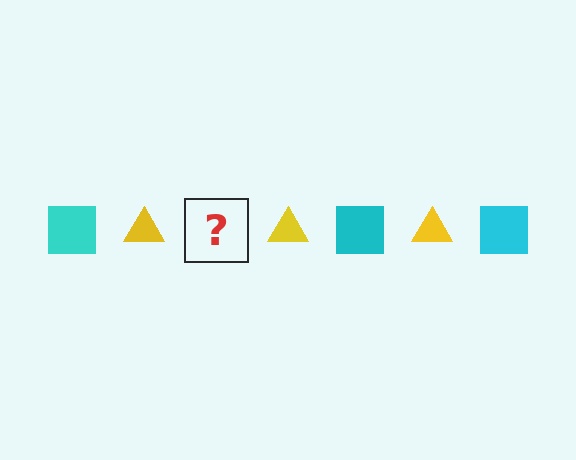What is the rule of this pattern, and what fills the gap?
The rule is that the pattern alternates between cyan square and yellow triangle. The gap should be filled with a cyan square.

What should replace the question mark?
The question mark should be replaced with a cyan square.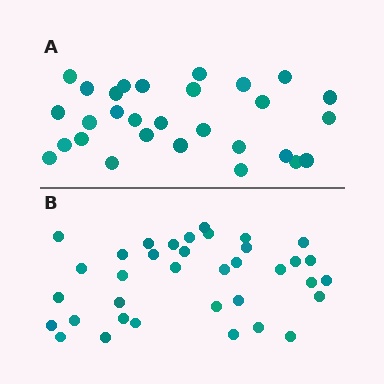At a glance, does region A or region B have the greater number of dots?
Region B (the bottom region) has more dots.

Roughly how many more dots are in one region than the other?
Region B has roughly 8 or so more dots than region A.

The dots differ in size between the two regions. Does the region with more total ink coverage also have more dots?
No. Region A has more total ink coverage because its dots are larger, but region B actually contains more individual dots. Total area can be misleading — the number of items is what matters here.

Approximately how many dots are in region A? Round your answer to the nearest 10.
About 30 dots. (The exact count is 29, which rounds to 30.)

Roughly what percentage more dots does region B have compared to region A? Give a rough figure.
About 25% more.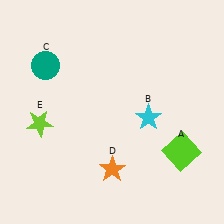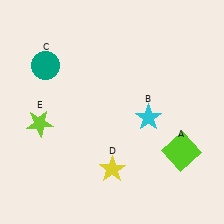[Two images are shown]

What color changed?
The star (D) changed from orange in Image 1 to yellow in Image 2.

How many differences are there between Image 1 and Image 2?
There is 1 difference between the two images.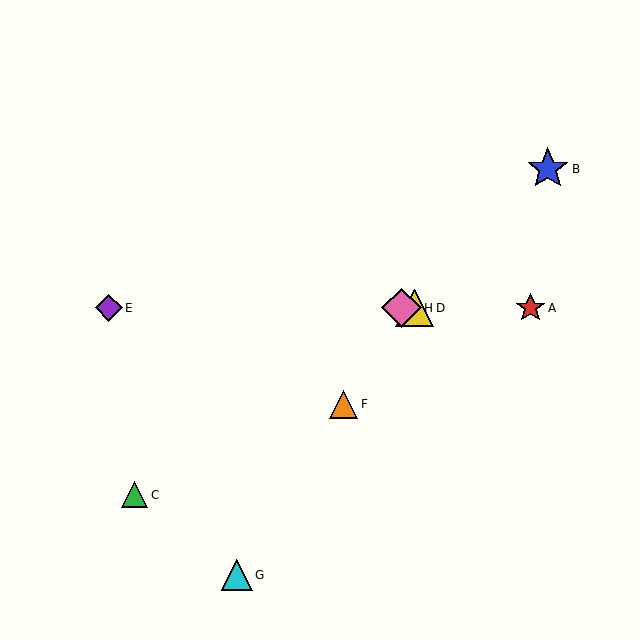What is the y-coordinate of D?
Object D is at y≈308.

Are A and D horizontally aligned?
Yes, both are at y≈308.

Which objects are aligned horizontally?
Objects A, D, E, H are aligned horizontally.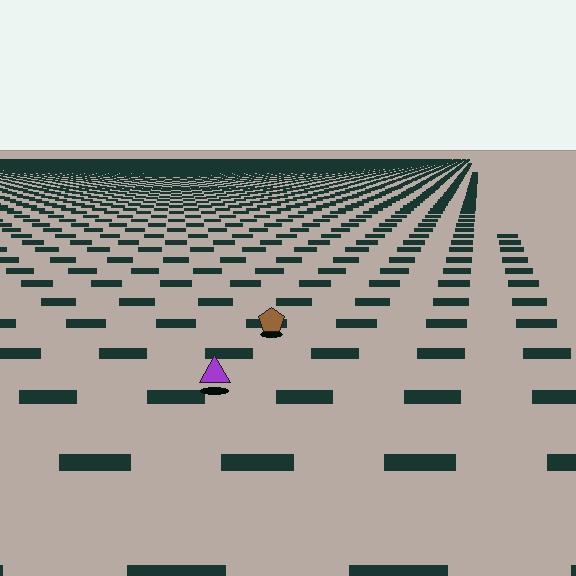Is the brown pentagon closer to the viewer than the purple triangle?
No. The purple triangle is closer — you can tell from the texture gradient: the ground texture is coarser near it.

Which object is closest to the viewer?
The purple triangle is closest. The texture marks near it are larger and more spread out.